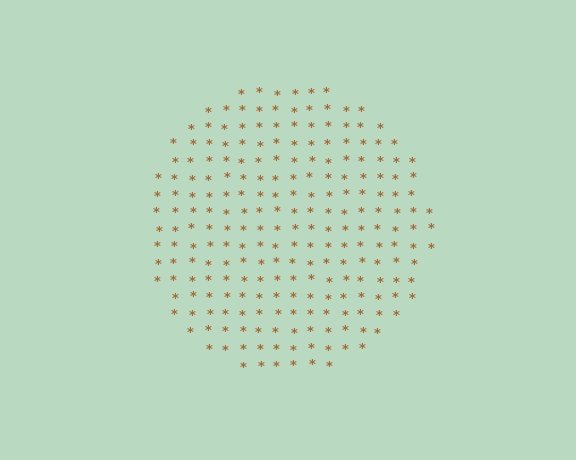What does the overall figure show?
The overall figure shows a circle.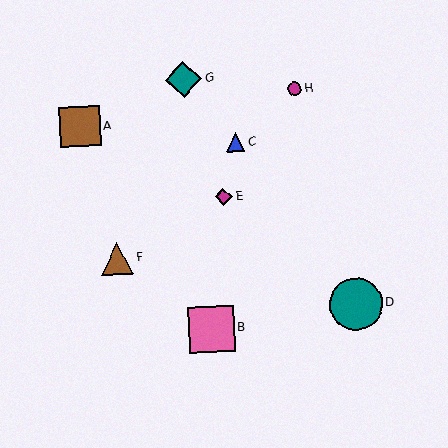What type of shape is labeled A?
Shape A is a brown square.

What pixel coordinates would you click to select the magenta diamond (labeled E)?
Click at (224, 197) to select the magenta diamond E.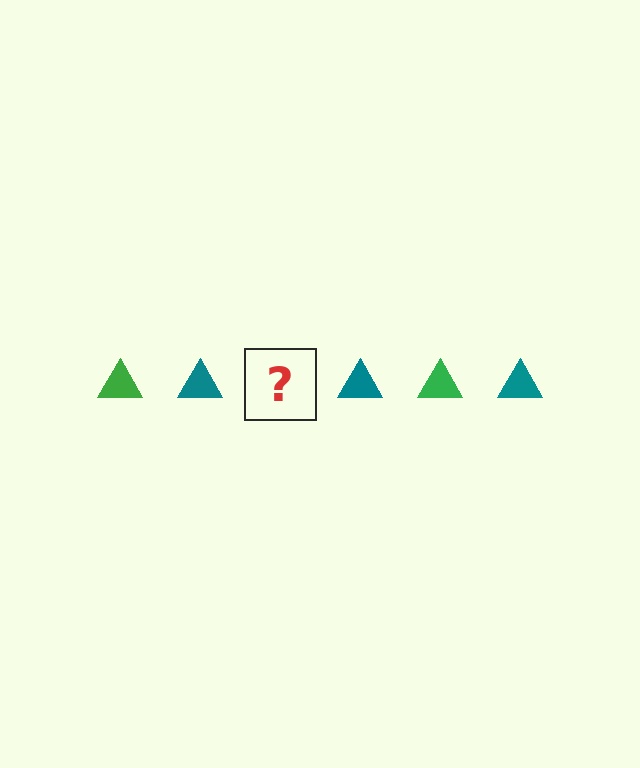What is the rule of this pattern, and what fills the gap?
The rule is that the pattern cycles through green, teal triangles. The gap should be filled with a green triangle.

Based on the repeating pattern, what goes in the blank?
The blank should be a green triangle.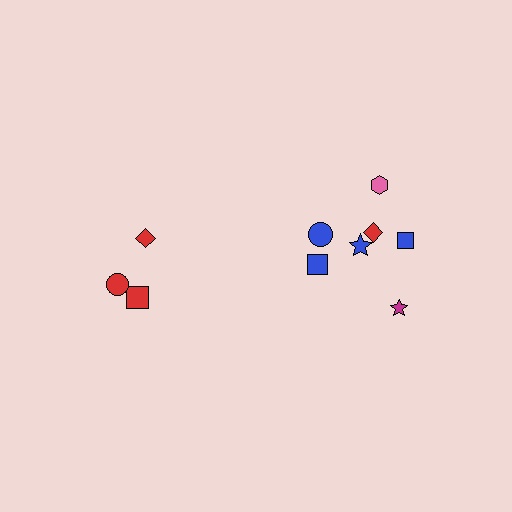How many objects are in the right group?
There are 7 objects.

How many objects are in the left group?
There are 3 objects.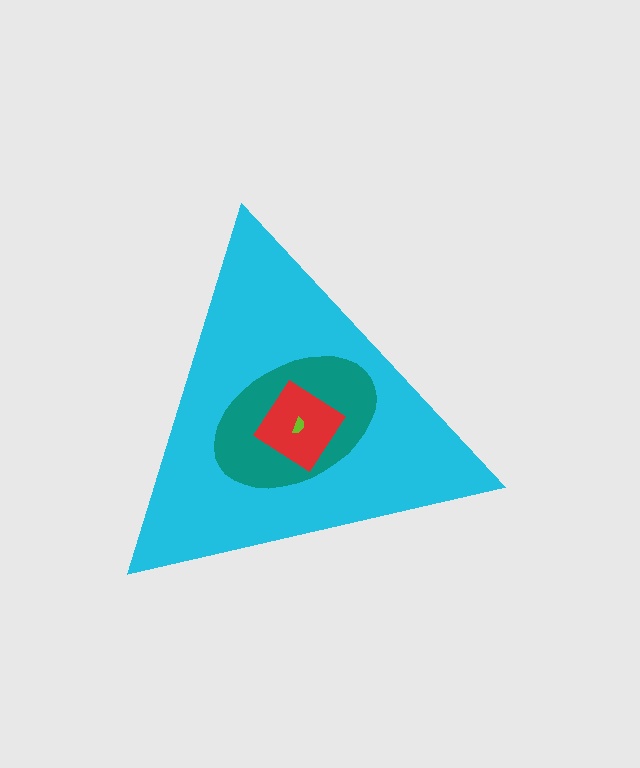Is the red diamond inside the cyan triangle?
Yes.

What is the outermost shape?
The cyan triangle.